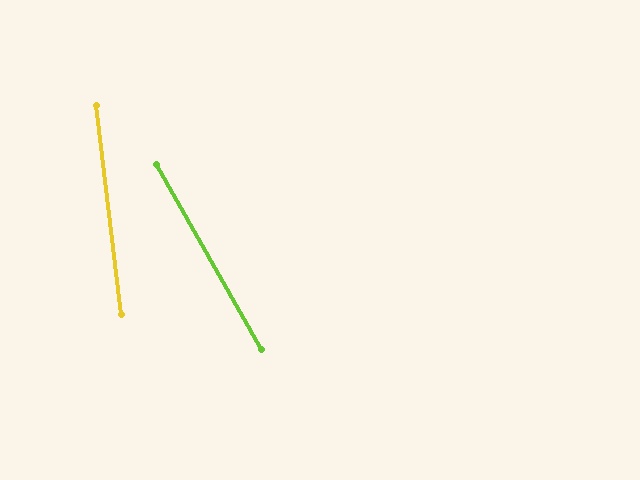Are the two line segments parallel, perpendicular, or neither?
Neither parallel nor perpendicular — they differ by about 23°.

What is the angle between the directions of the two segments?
Approximately 23 degrees.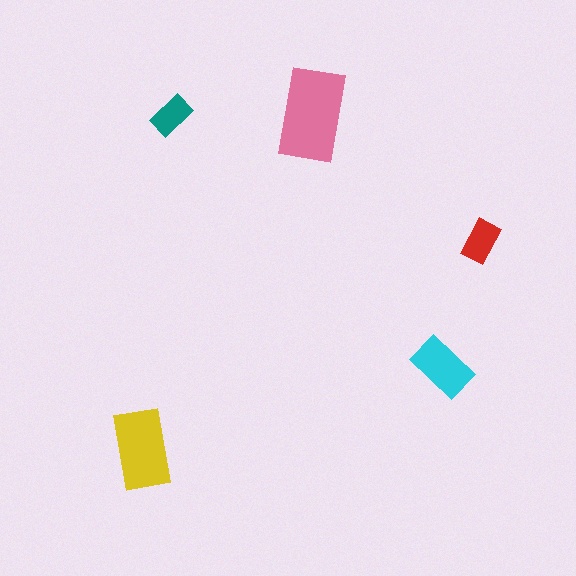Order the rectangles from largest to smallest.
the pink one, the yellow one, the cyan one, the red one, the teal one.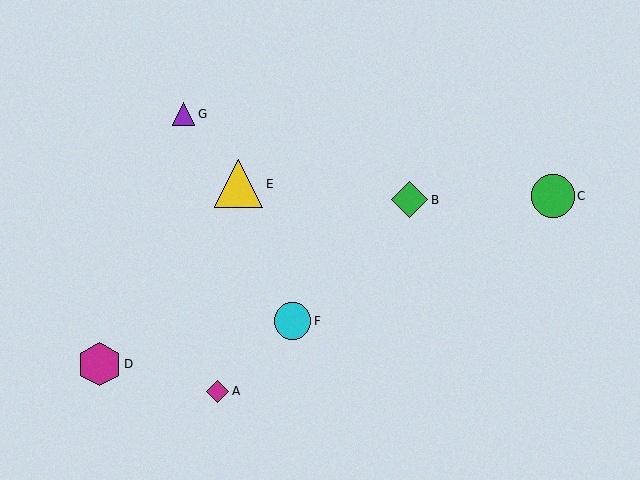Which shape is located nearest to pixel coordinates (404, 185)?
The green diamond (labeled B) at (410, 200) is nearest to that location.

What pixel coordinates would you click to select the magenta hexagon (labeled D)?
Click at (99, 364) to select the magenta hexagon D.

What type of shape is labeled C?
Shape C is a green circle.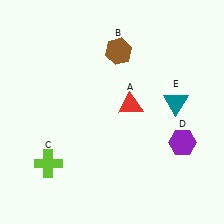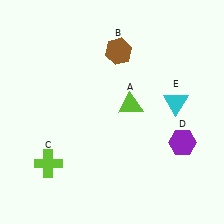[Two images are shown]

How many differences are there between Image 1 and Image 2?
There are 2 differences between the two images.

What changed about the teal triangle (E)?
In Image 1, E is teal. In Image 2, it changed to cyan.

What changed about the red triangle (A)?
In Image 1, A is red. In Image 2, it changed to lime.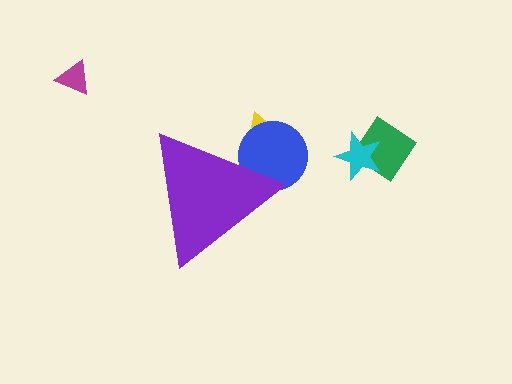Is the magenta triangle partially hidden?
No, the magenta triangle is fully visible.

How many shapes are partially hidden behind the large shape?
2 shapes are partially hidden.